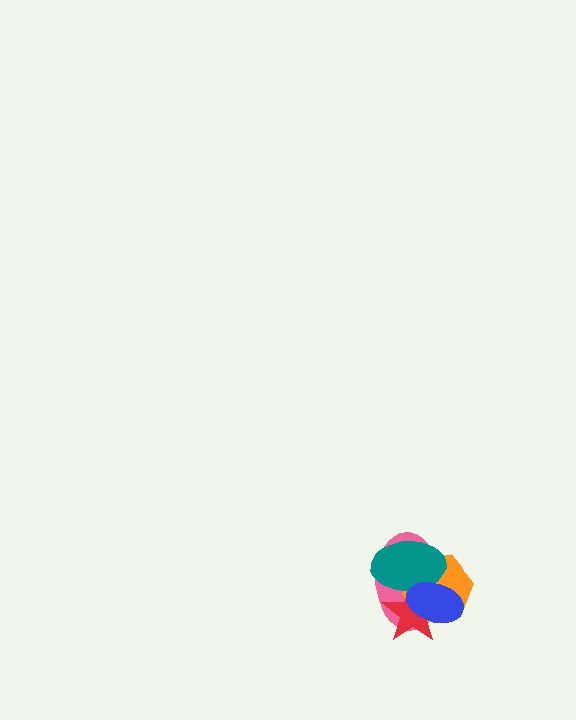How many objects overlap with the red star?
4 objects overlap with the red star.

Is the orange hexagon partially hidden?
Yes, it is partially covered by another shape.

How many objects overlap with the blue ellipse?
4 objects overlap with the blue ellipse.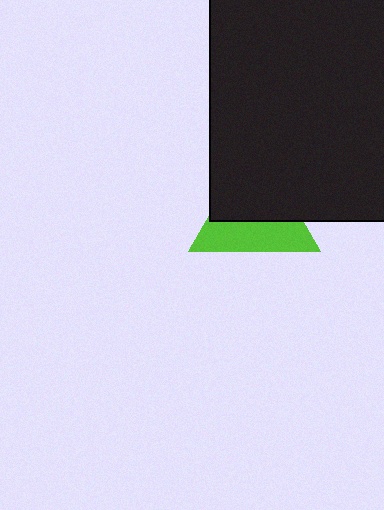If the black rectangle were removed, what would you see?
You would see the complete lime triangle.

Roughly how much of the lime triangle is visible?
About half of it is visible (roughly 46%).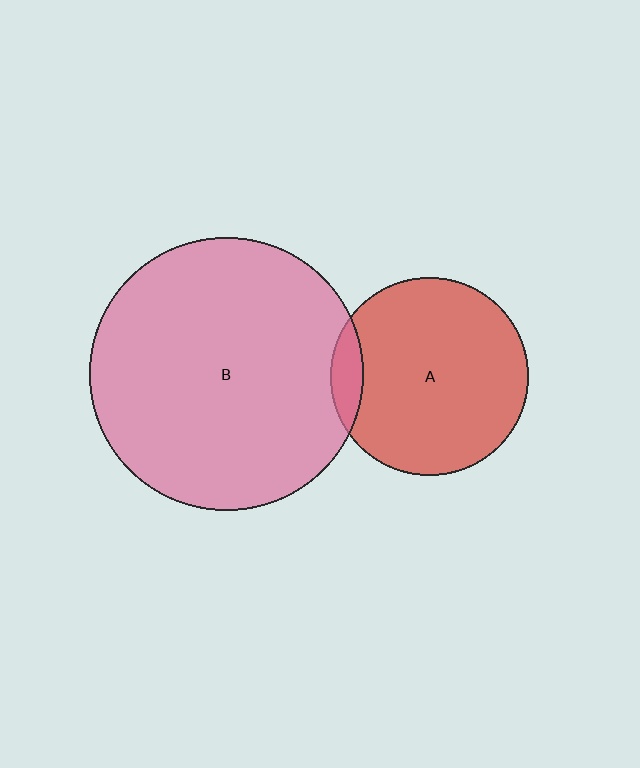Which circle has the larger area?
Circle B (pink).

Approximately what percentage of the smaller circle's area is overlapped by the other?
Approximately 10%.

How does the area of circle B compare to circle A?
Approximately 1.9 times.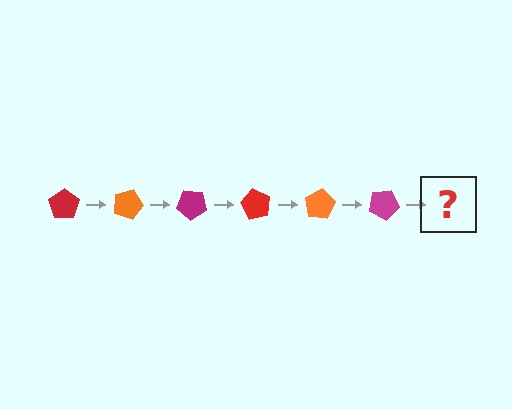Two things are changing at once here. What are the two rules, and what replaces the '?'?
The two rules are that it rotates 20 degrees each step and the color cycles through red, orange, and magenta. The '?' should be a red pentagon, rotated 120 degrees from the start.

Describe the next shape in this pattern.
It should be a red pentagon, rotated 120 degrees from the start.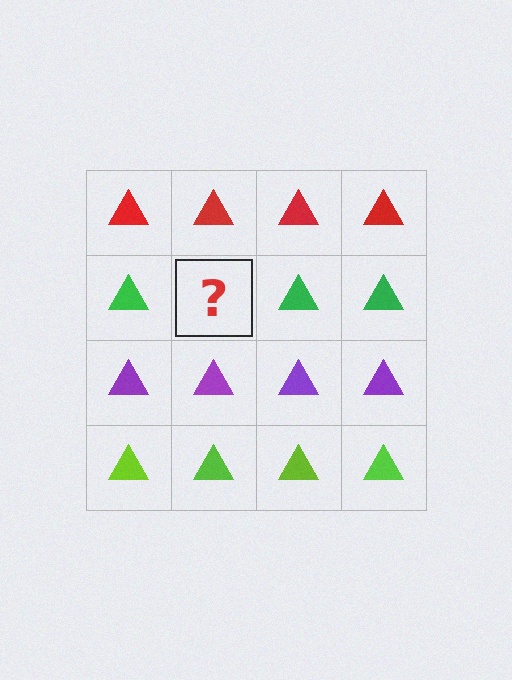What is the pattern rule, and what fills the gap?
The rule is that each row has a consistent color. The gap should be filled with a green triangle.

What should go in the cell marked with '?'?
The missing cell should contain a green triangle.